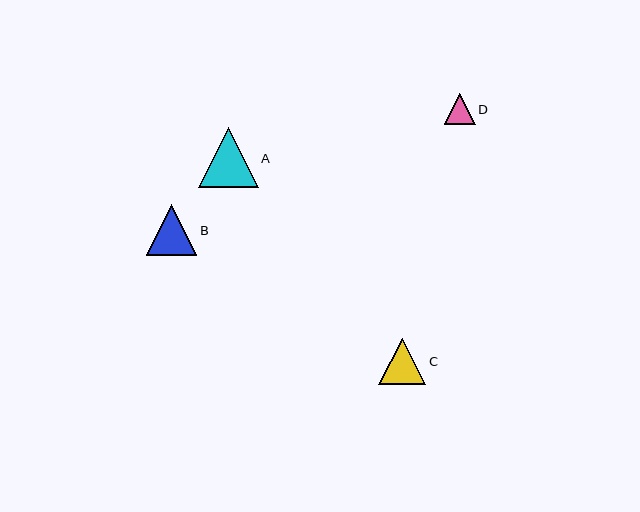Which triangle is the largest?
Triangle A is the largest with a size of approximately 59 pixels.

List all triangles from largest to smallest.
From largest to smallest: A, B, C, D.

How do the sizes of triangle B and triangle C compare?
Triangle B and triangle C are approximately the same size.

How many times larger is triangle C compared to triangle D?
Triangle C is approximately 1.5 times the size of triangle D.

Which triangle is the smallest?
Triangle D is the smallest with a size of approximately 31 pixels.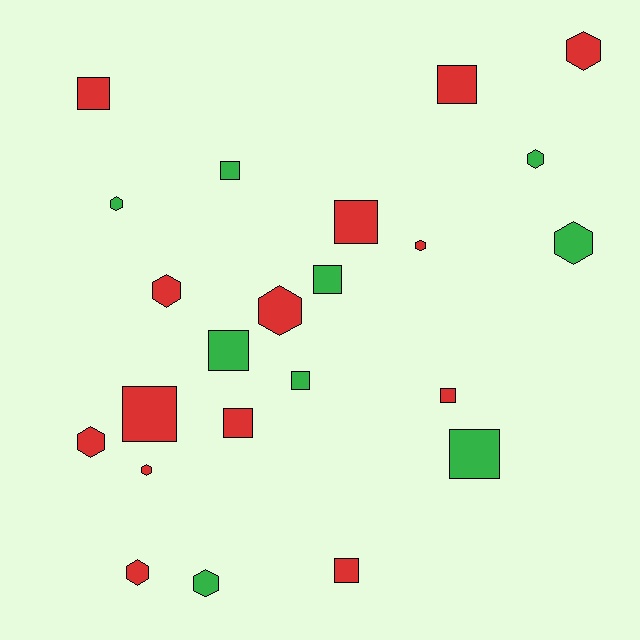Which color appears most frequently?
Red, with 14 objects.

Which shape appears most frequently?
Square, with 12 objects.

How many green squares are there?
There are 5 green squares.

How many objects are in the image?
There are 23 objects.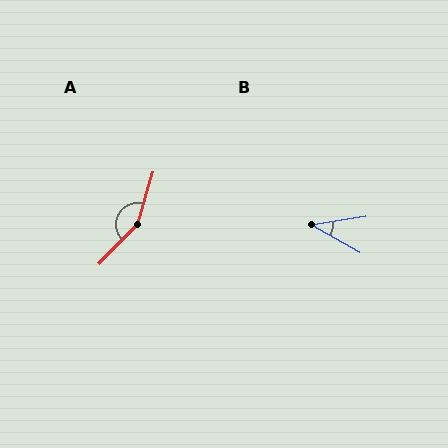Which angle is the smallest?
B, at approximately 39 degrees.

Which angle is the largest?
A, at approximately 152 degrees.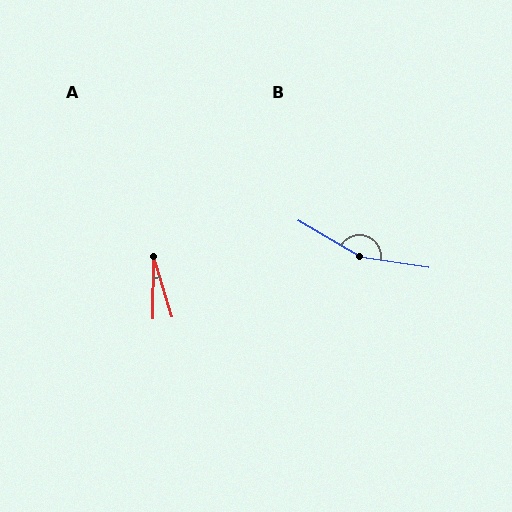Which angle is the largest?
B, at approximately 158 degrees.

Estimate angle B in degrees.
Approximately 158 degrees.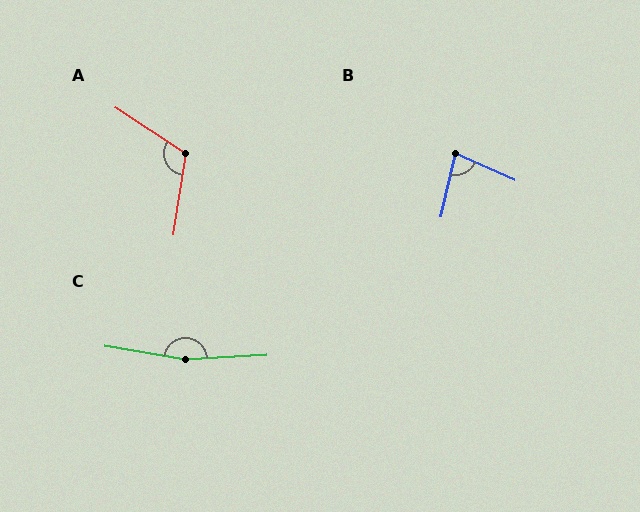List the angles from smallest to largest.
B (79°), A (114°), C (167°).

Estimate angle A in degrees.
Approximately 114 degrees.